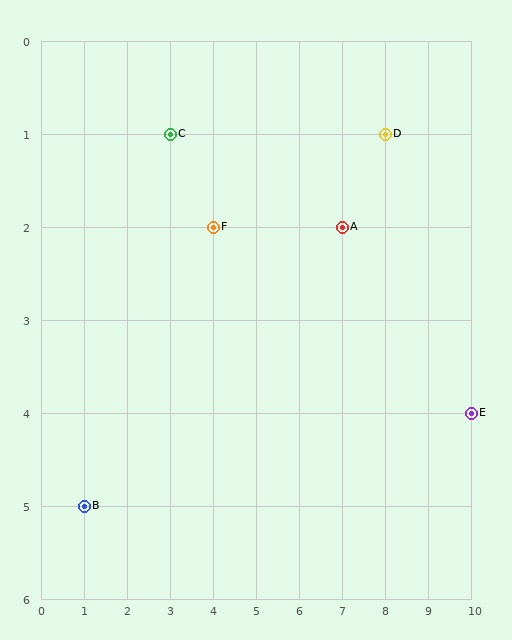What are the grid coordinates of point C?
Point C is at grid coordinates (3, 1).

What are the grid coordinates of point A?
Point A is at grid coordinates (7, 2).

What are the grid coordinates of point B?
Point B is at grid coordinates (1, 5).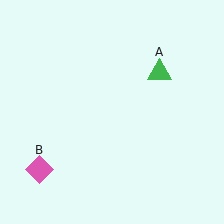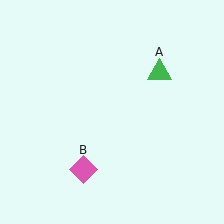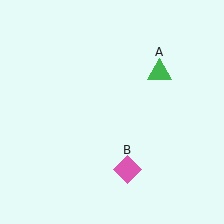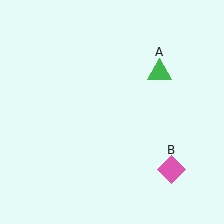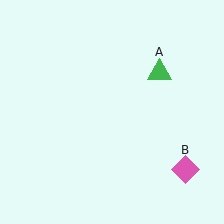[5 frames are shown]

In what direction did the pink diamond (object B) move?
The pink diamond (object B) moved right.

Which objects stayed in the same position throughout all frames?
Green triangle (object A) remained stationary.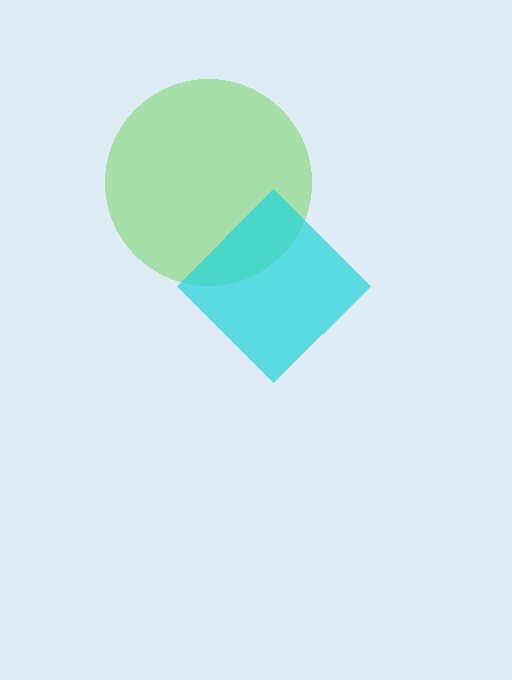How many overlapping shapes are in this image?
There are 2 overlapping shapes in the image.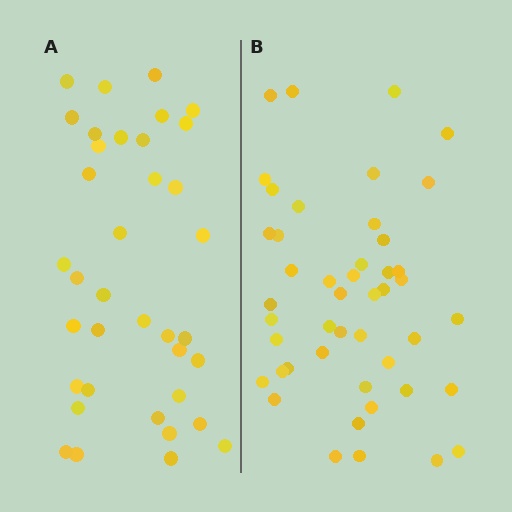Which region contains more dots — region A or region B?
Region B (the right region) has more dots.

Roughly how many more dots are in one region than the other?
Region B has roughly 8 or so more dots than region A.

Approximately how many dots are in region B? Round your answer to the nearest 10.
About 50 dots. (The exact count is 46, which rounds to 50.)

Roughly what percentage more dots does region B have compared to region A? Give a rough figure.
About 25% more.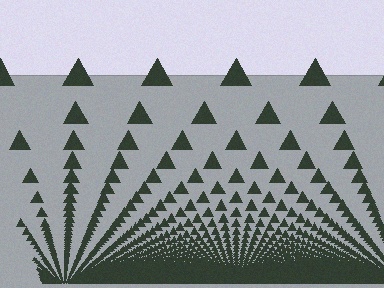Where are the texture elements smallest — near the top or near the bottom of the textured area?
Near the bottom.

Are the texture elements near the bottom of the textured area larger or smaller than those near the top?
Smaller. The gradient is inverted — elements near the bottom are smaller and denser.